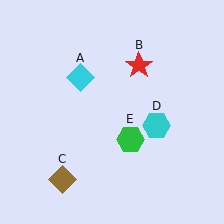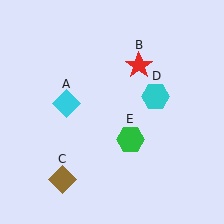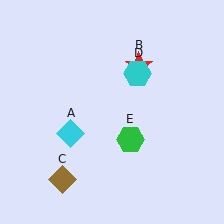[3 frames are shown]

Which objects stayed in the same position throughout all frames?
Red star (object B) and brown diamond (object C) and green hexagon (object E) remained stationary.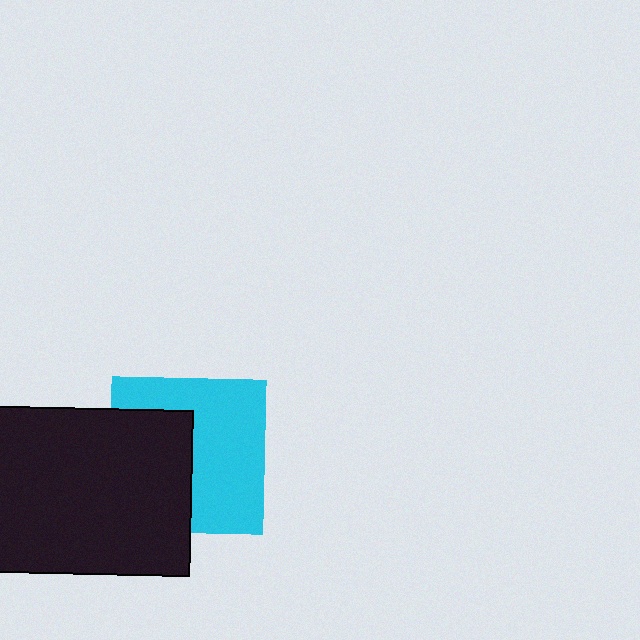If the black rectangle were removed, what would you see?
You would see the complete cyan square.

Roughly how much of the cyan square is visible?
About half of it is visible (roughly 58%).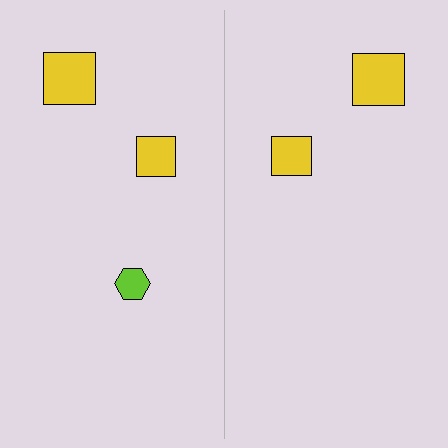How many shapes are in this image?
There are 5 shapes in this image.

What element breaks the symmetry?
A lime hexagon is missing from the right side.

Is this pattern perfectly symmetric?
No, the pattern is not perfectly symmetric. A lime hexagon is missing from the right side.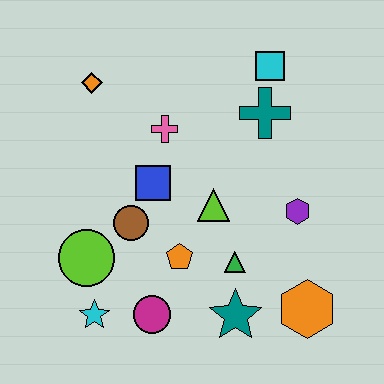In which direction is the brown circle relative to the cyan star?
The brown circle is above the cyan star.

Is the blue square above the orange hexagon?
Yes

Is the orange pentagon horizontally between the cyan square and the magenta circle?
Yes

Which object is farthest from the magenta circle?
The cyan square is farthest from the magenta circle.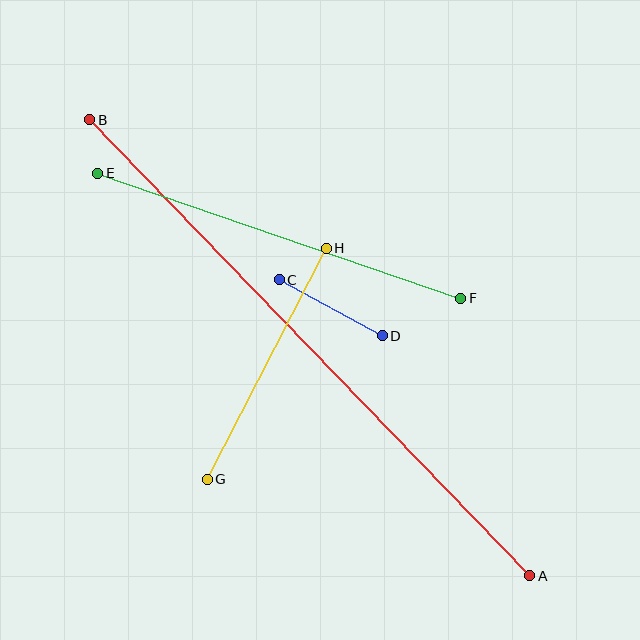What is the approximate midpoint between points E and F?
The midpoint is at approximately (279, 236) pixels.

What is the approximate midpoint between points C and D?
The midpoint is at approximately (331, 308) pixels.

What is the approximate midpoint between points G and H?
The midpoint is at approximately (267, 364) pixels.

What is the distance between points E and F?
The distance is approximately 384 pixels.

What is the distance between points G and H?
The distance is approximately 260 pixels.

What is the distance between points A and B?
The distance is approximately 634 pixels.